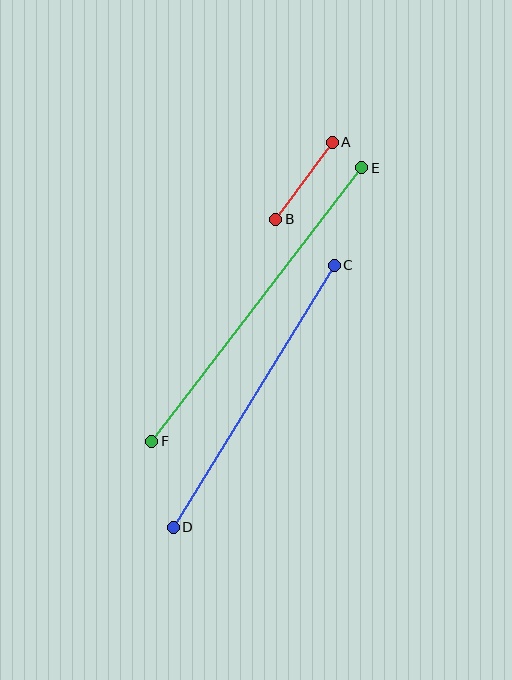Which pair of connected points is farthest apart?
Points E and F are farthest apart.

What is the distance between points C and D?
The distance is approximately 308 pixels.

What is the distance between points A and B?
The distance is approximately 95 pixels.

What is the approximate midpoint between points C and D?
The midpoint is at approximately (254, 396) pixels.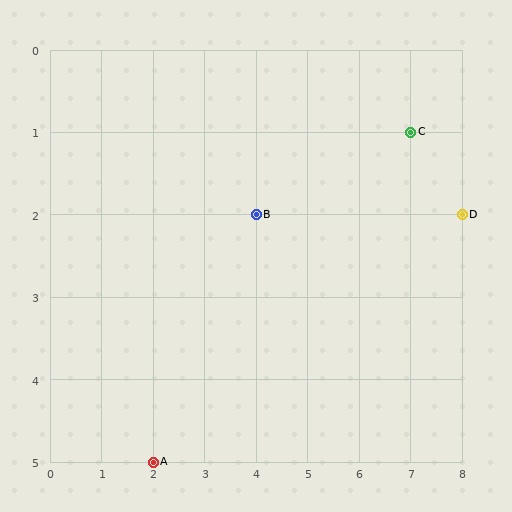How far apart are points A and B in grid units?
Points A and B are 2 columns and 3 rows apart (about 3.6 grid units diagonally).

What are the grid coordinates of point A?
Point A is at grid coordinates (2, 5).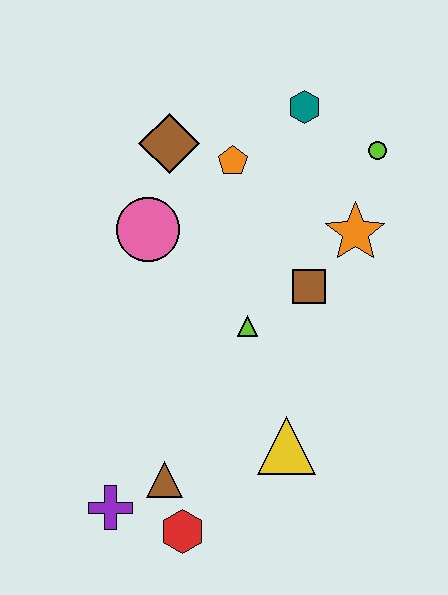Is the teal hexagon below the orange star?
No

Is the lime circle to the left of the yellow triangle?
No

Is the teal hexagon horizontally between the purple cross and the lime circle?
Yes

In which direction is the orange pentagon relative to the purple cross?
The orange pentagon is above the purple cross.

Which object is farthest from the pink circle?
The red hexagon is farthest from the pink circle.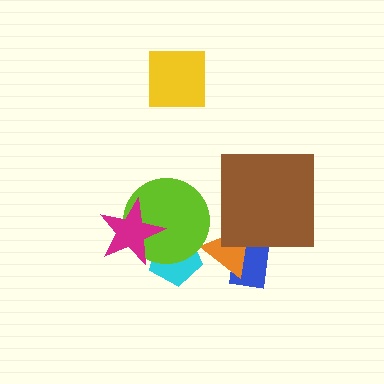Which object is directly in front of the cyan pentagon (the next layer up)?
The lime circle is directly in front of the cyan pentagon.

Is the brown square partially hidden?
No, no other shape covers it.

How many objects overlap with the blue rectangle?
2 objects overlap with the blue rectangle.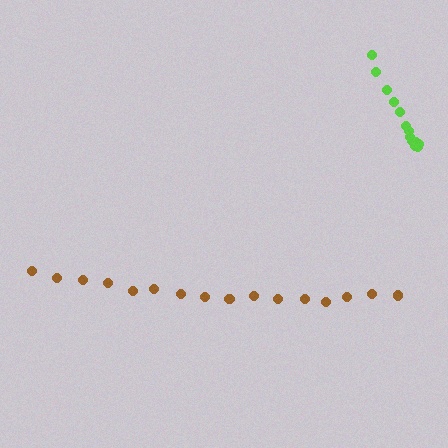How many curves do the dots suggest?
There are 2 distinct paths.